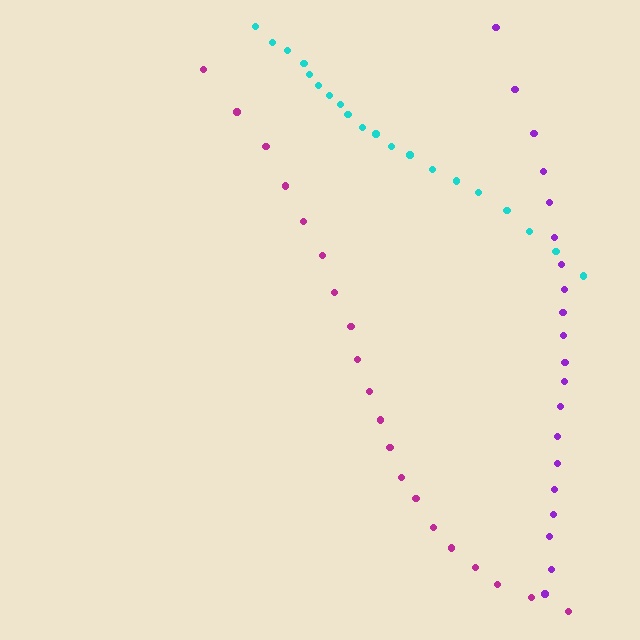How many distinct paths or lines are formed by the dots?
There are 3 distinct paths.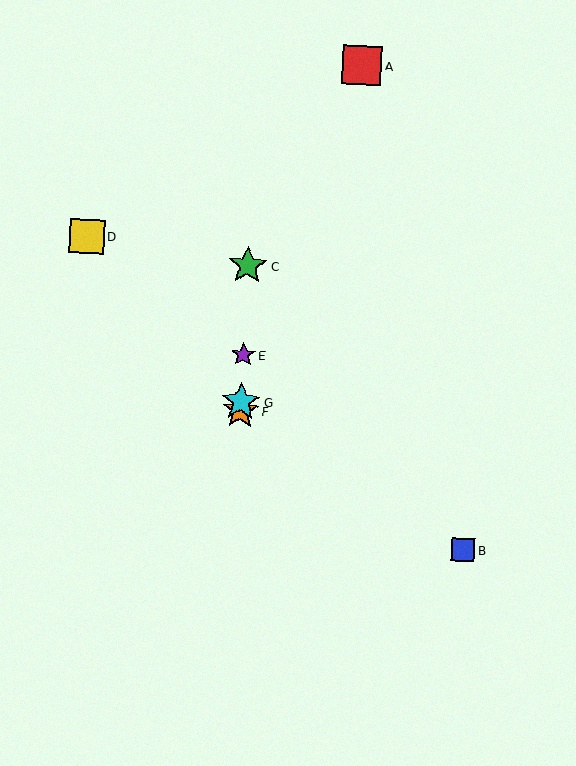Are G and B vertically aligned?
No, G is at x≈241 and B is at x≈463.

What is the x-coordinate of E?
Object E is at x≈243.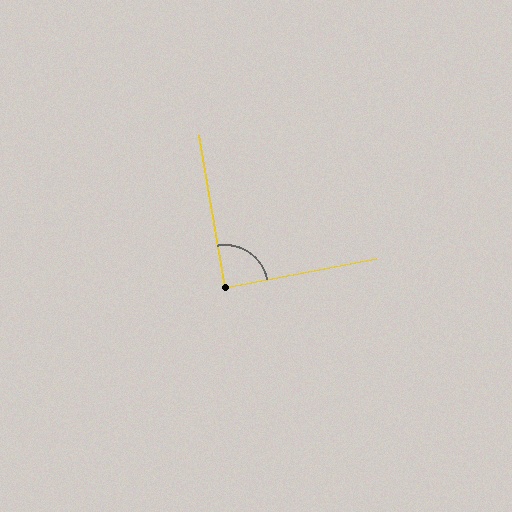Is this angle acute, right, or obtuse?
It is approximately a right angle.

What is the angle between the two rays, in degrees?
Approximately 89 degrees.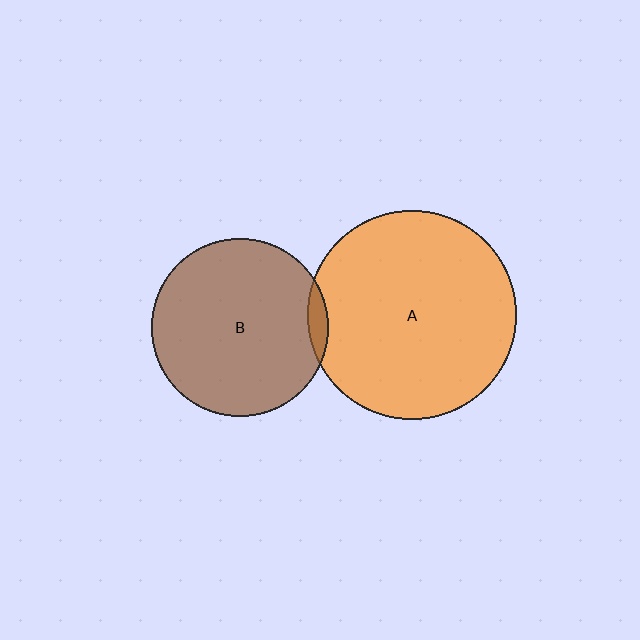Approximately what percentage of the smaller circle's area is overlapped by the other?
Approximately 5%.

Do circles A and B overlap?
Yes.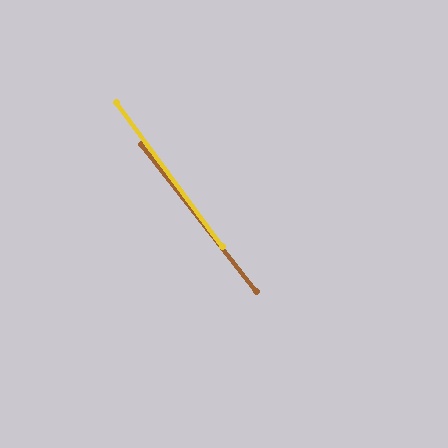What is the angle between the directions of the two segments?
Approximately 2 degrees.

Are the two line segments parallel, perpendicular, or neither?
Parallel — their directions differ by only 1.7°.